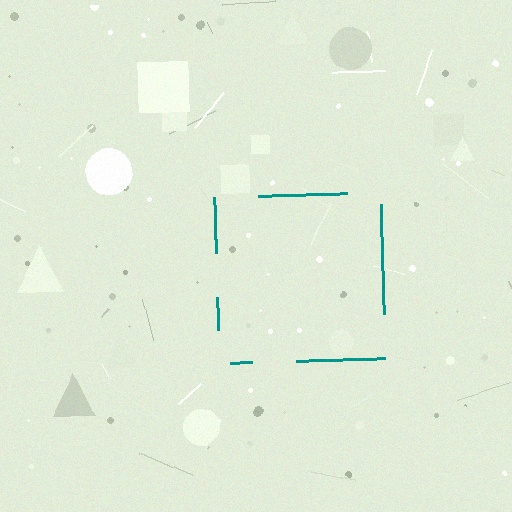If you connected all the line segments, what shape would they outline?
They would outline a square.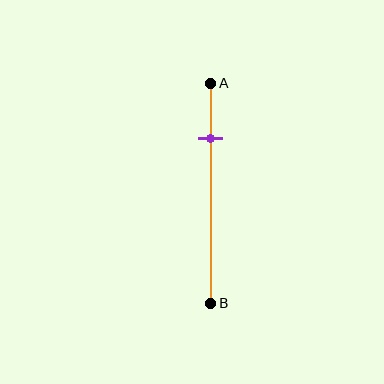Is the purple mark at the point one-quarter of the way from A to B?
Yes, the mark is approximately at the one-quarter point.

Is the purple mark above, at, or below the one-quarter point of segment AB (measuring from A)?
The purple mark is approximately at the one-quarter point of segment AB.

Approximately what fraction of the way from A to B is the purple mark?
The purple mark is approximately 25% of the way from A to B.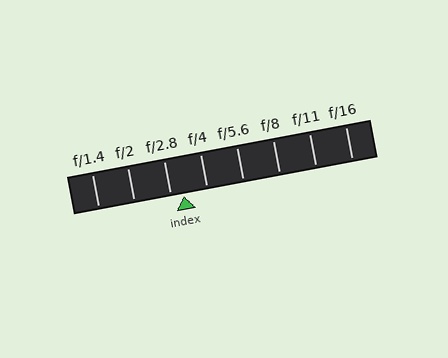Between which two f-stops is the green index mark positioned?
The index mark is between f/2.8 and f/4.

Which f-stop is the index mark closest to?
The index mark is closest to f/2.8.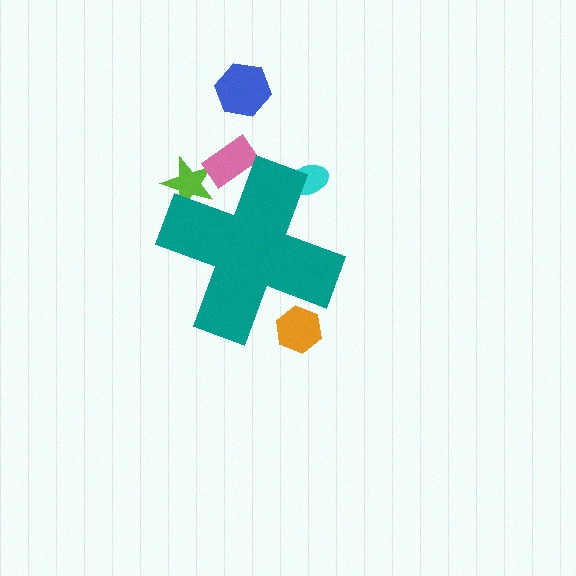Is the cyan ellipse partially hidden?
Yes, the cyan ellipse is partially hidden behind the teal cross.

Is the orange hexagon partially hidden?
Yes, the orange hexagon is partially hidden behind the teal cross.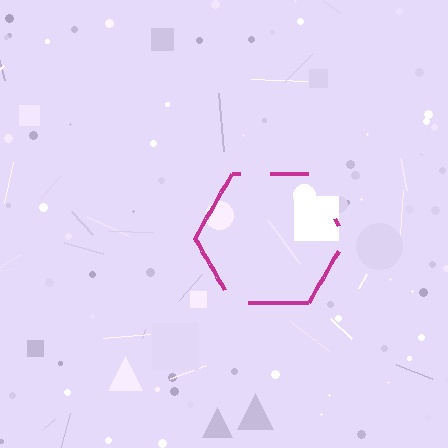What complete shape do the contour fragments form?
The contour fragments form a hexagon.